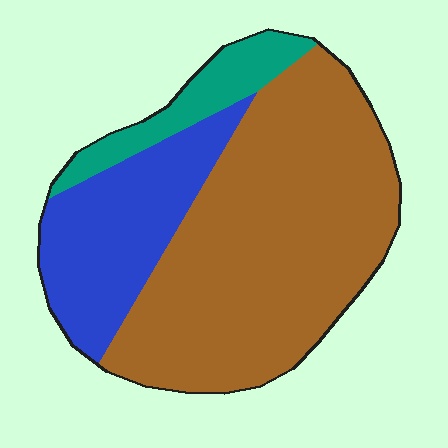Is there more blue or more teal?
Blue.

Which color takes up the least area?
Teal, at roughly 10%.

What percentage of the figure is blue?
Blue covers around 25% of the figure.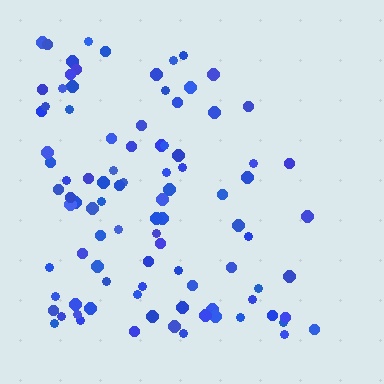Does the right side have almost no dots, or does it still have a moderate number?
Still a moderate number, just noticeably fewer than the left.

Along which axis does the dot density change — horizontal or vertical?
Horizontal.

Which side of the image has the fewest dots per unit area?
The right.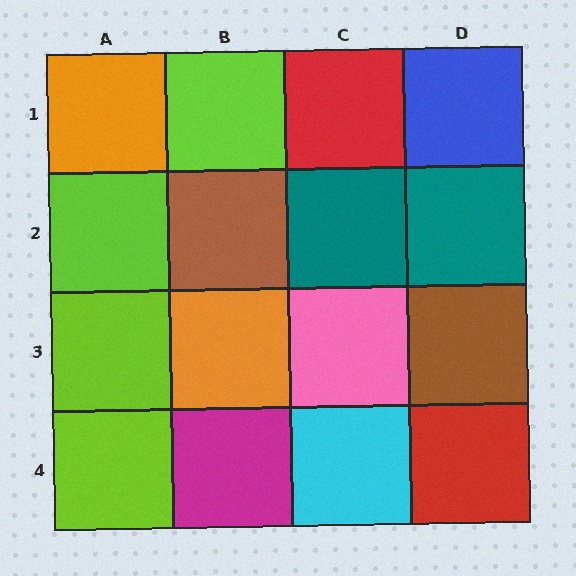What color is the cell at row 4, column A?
Lime.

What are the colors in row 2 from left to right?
Lime, brown, teal, teal.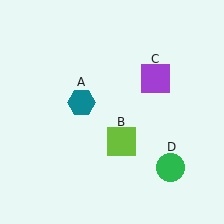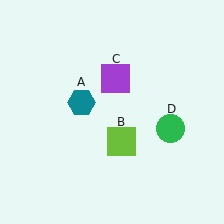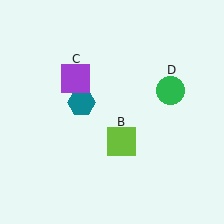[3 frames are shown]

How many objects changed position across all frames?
2 objects changed position: purple square (object C), green circle (object D).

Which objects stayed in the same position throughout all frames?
Teal hexagon (object A) and lime square (object B) remained stationary.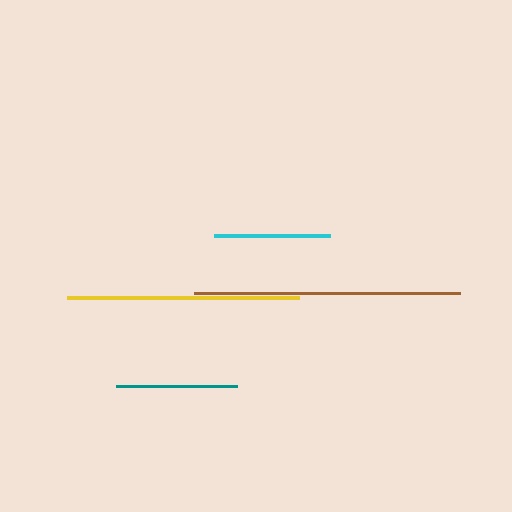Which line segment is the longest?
The brown line is the longest at approximately 266 pixels.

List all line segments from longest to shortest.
From longest to shortest: brown, yellow, teal, cyan.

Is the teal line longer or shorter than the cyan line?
The teal line is longer than the cyan line.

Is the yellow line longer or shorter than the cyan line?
The yellow line is longer than the cyan line.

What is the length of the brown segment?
The brown segment is approximately 266 pixels long.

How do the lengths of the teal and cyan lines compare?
The teal and cyan lines are approximately the same length.